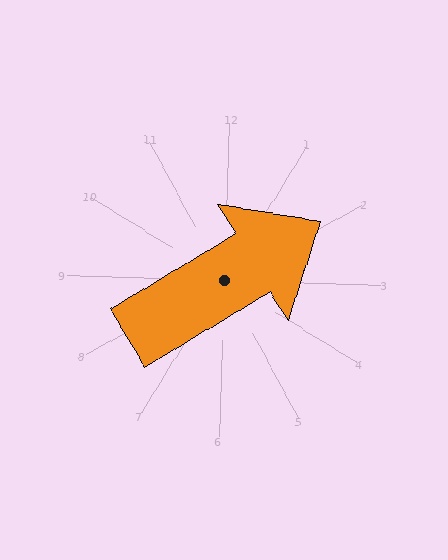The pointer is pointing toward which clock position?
Roughly 2 o'clock.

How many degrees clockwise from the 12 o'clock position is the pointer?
Approximately 57 degrees.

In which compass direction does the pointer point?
Northeast.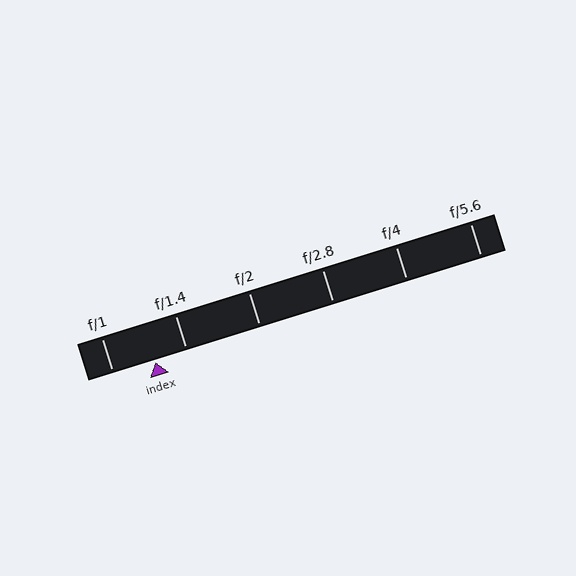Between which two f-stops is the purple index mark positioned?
The index mark is between f/1 and f/1.4.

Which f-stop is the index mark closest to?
The index mark is closest to f/1.4.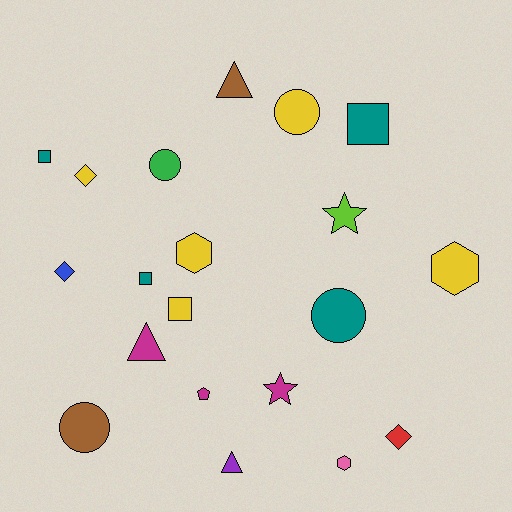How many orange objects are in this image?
There are no orange objects.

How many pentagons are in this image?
There is 1 pentagon.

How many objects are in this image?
There are 20 objects.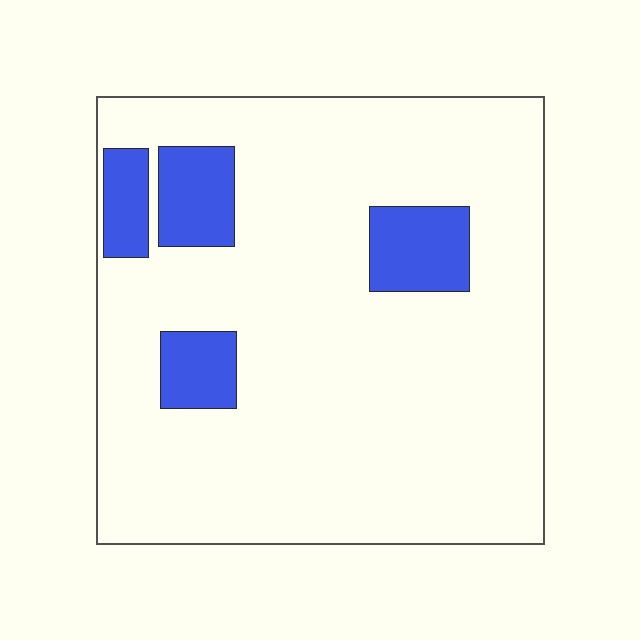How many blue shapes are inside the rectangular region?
4.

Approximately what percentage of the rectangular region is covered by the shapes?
Approximately 15%.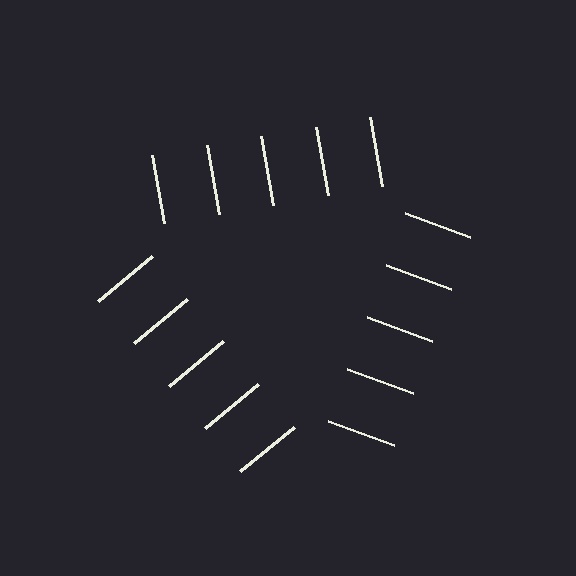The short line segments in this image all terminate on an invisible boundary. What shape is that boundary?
An illusory triangle — the line segments terminate on its edges but no continuous stroke is drawn.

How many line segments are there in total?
15 — 5 along each of the 3 edges.